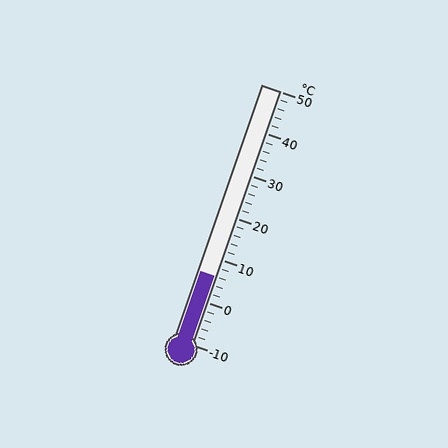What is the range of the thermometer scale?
The thermometer scale ranges from -10°C to 50°C.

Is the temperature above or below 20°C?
The temperature is below 20°C.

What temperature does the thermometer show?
The thermometer shows approximately 6°C.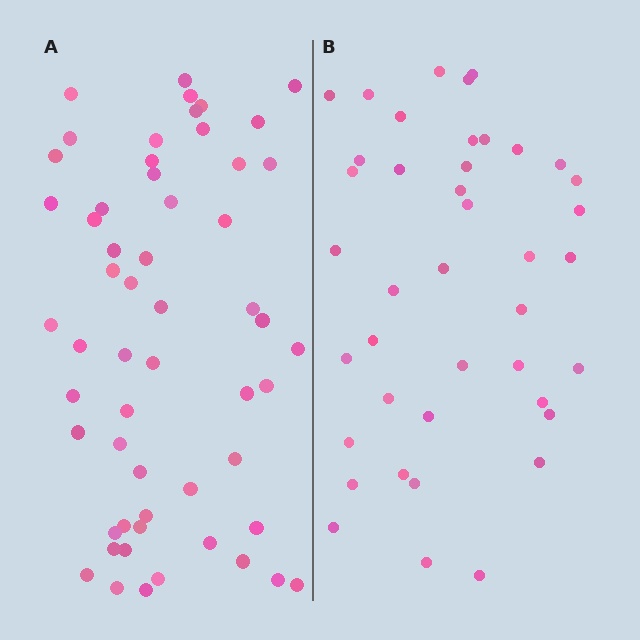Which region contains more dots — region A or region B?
Region A (the left region) has more dots.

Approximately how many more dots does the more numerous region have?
Region A has approximately 15 more dots than region B.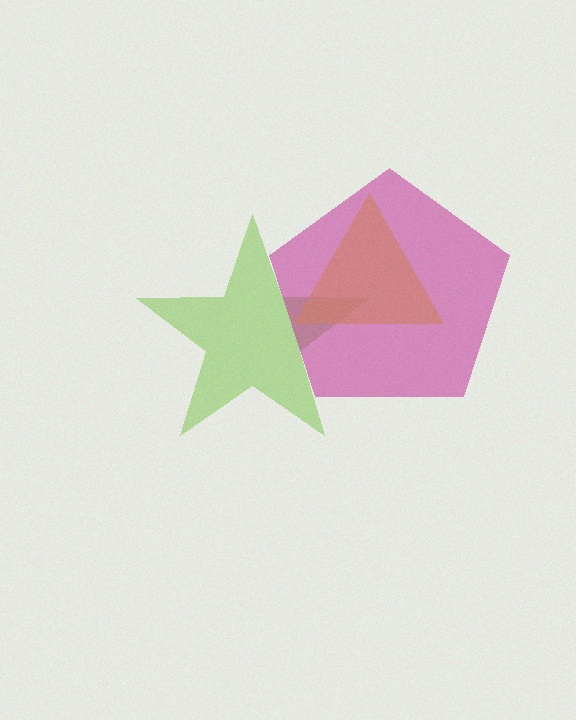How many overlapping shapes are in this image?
There are 3 overlapping shapes in the image.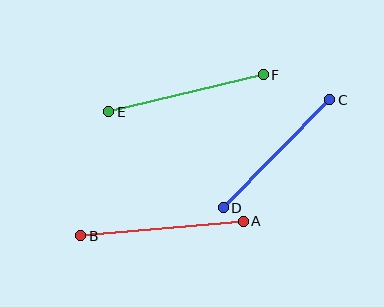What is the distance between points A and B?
The distance is approximately 163 pixels.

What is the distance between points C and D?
The distance is approximately 152 pixels.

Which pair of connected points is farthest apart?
Points A and B are farthest apart.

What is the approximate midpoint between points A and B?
The midpoint is at approximately (162, 229) pixels.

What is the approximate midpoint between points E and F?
The midpoint is at approximately (186, 93) pixels.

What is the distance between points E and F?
The distance is approximately 159 pixels.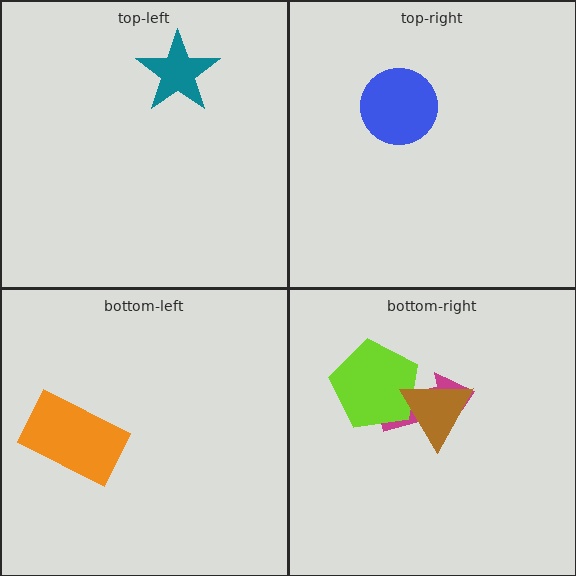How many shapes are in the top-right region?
1.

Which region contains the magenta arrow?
The bottom-right region.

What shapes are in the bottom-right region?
The magenta arrow, the lime pentagon, the brown triangle.